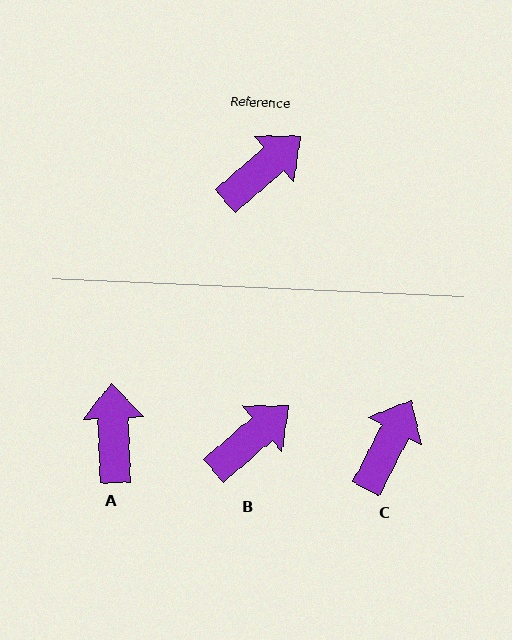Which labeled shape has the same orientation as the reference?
B.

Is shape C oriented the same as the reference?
No, it is off by about 22 degrees.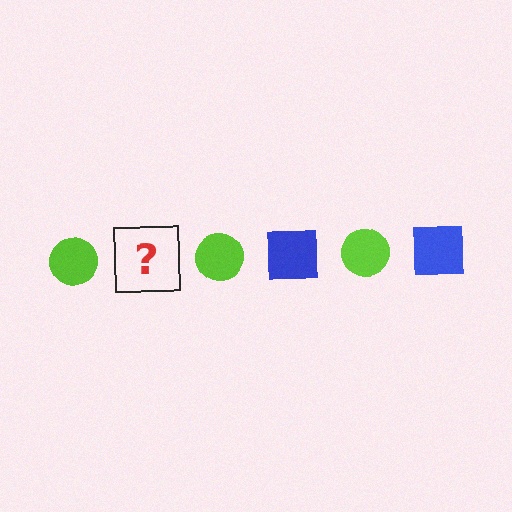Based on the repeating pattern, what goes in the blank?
The blank should be a blue square.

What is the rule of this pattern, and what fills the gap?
The rule is that the pattern alternates between lime circle and blue square. The gap should be filled with a blue square.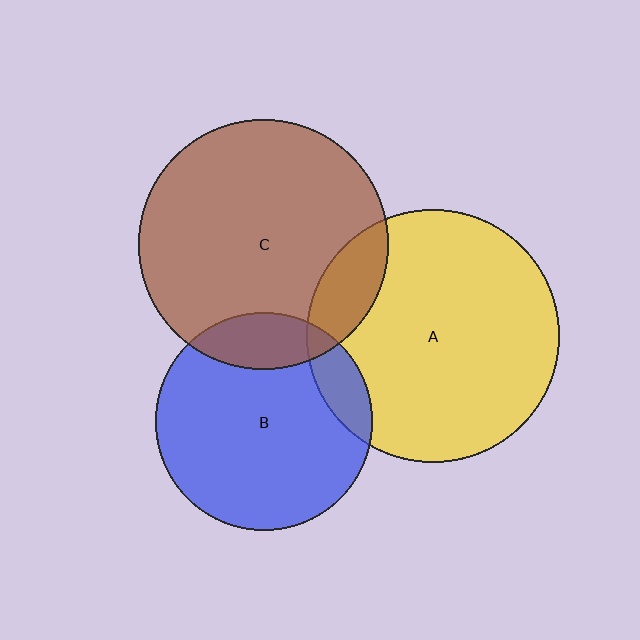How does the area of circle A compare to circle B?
Approximately 1.4 times.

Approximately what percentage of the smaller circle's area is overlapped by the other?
Approximately 15%.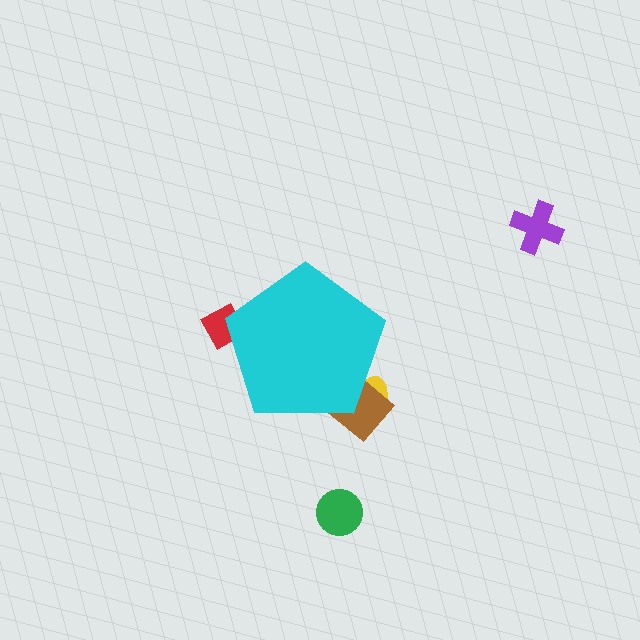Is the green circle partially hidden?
No, the green circle is fully visible.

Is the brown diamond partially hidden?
Yes, the brown diamond is partially hidden behind the cyan pentagon.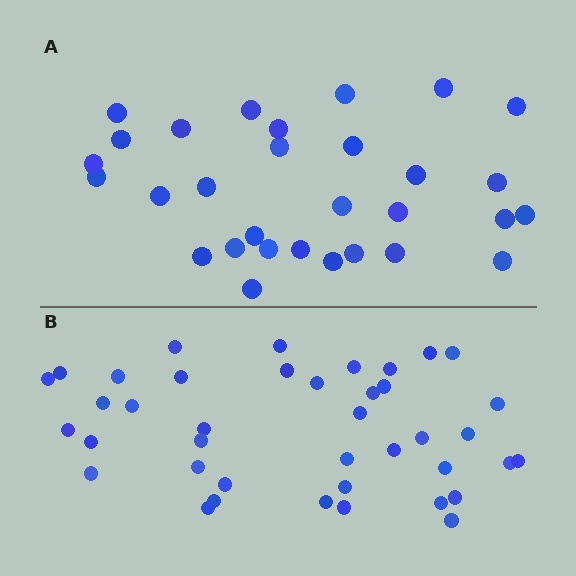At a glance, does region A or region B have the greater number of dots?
Region B (the bottom region) has more dots.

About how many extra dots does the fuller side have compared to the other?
Region B has roughly 10 or so more dots than region A.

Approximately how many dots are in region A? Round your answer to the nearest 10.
About 30 dots.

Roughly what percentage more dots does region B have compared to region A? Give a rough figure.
About 35% more.